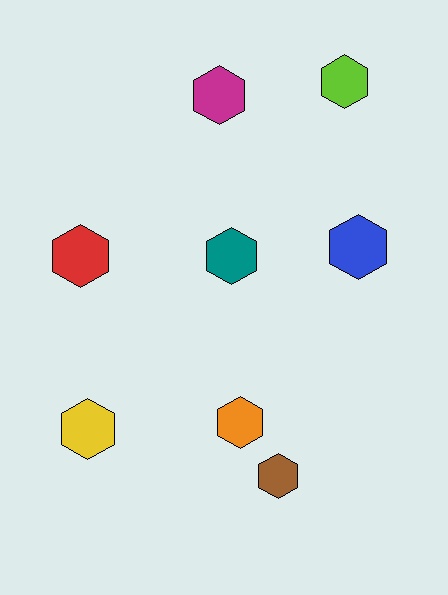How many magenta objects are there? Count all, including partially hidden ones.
There is 1 magenta object.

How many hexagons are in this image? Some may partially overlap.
There are 8 hexagons.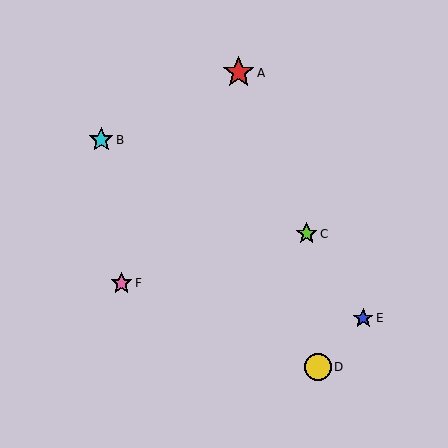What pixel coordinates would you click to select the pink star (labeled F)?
Click at (121, 283) to select the pink star F.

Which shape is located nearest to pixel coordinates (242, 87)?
The red star (labeled A) at (239, 73) is nearest to that location.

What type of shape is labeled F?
Shape F is a pink star.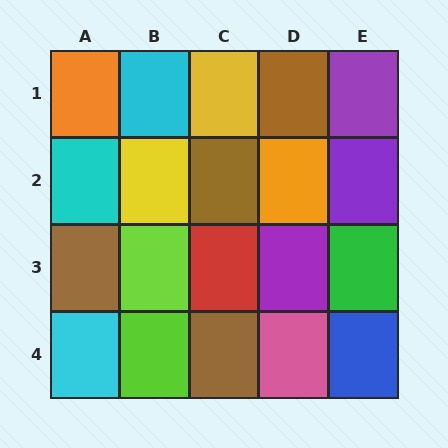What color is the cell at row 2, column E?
Purple.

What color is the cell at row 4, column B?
Lime.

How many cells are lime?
2 cells are lime.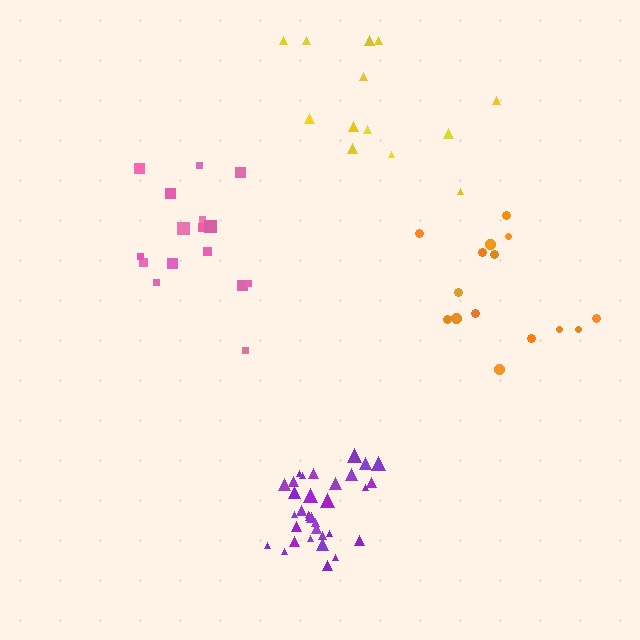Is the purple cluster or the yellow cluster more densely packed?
Purple.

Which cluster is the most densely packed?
Purple.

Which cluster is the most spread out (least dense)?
Yellow.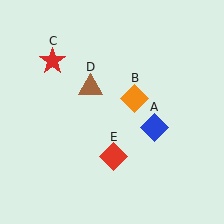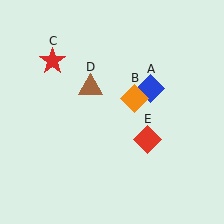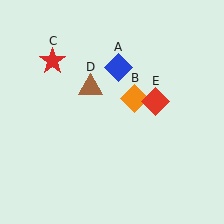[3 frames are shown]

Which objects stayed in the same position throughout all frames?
Orange diamond (object B) and red star (object C) and brown triangle (object D) remained stationary.